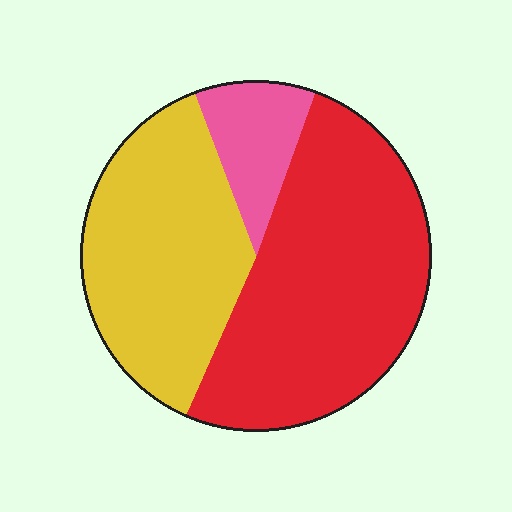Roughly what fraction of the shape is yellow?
Yellow takes up about three eighths (3/8) of the shape.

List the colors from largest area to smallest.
From largest to smallest: red, yellow, pink.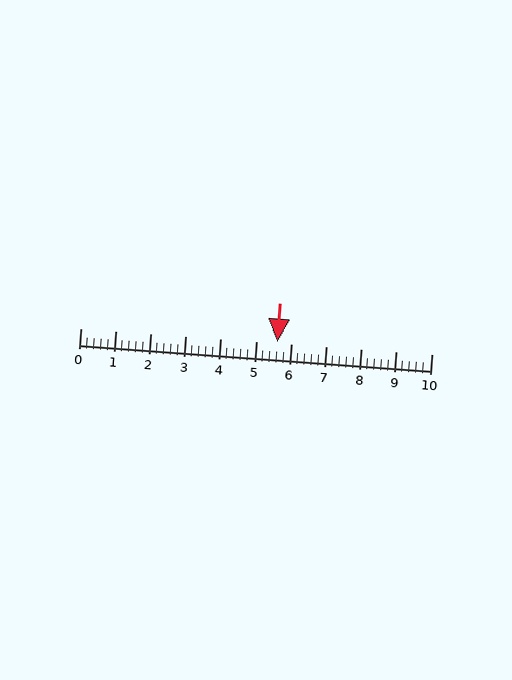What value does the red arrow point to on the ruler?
The red arrow points to approximately 5.6.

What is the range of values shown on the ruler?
The ruler shows values from 0 to 10.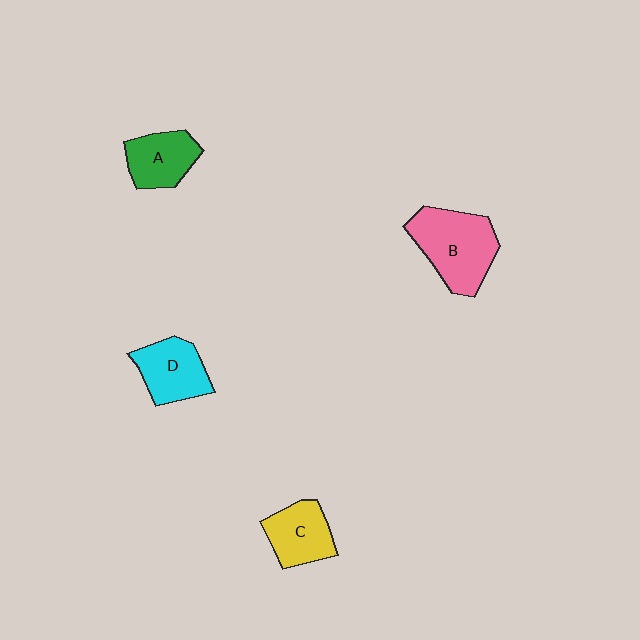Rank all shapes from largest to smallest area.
From largest to smallest: B (pink), D (cyan), C (yellow), A (green).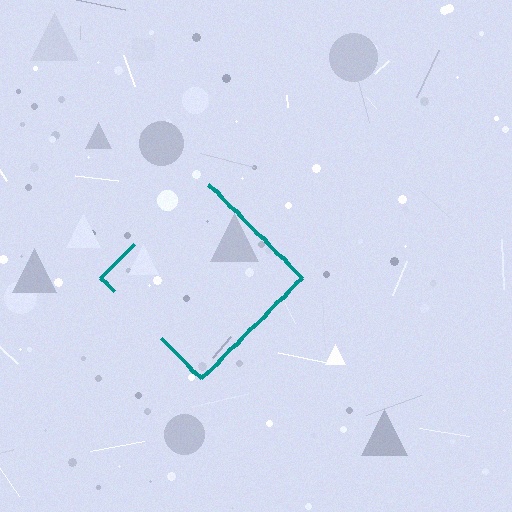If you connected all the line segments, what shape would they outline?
They would outline a diamond.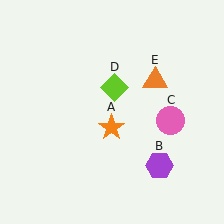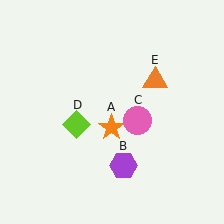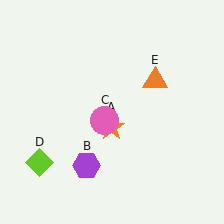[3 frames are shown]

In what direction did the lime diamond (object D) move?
The lime diamond (object D) moved down and to the left.